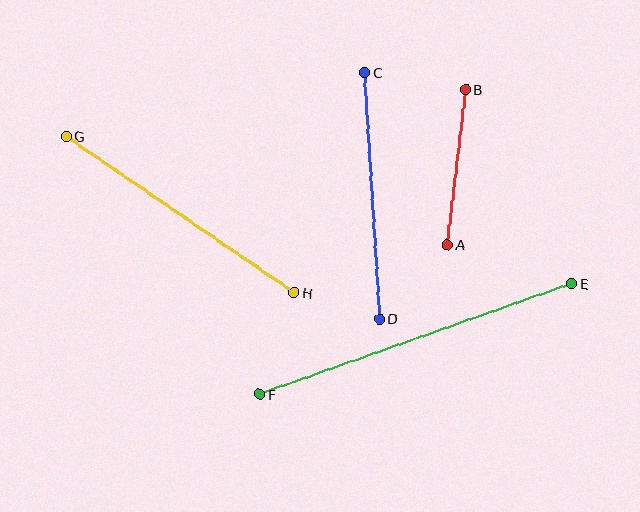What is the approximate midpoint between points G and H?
The midpoint is at approximately (180, 214) pixels.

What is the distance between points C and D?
The distance is approximately 247 pixels.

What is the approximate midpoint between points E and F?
The midpoint is at approximately (416, 339) pixels.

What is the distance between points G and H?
The distance is approximately 277 pixels.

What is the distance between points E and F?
The distance is approximately 331 pixels.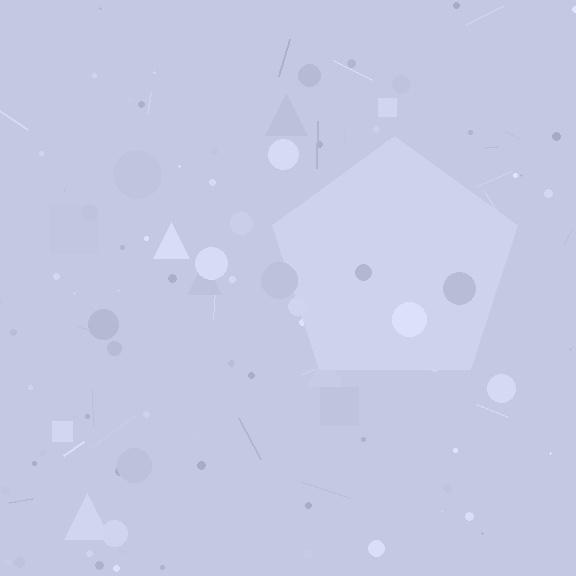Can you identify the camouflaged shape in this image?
The camouflaged shape is a pentagon.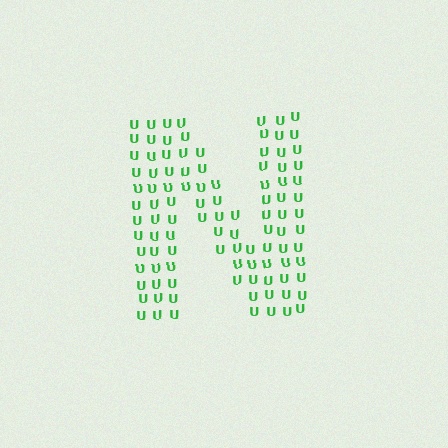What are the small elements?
The small elements are letter U's.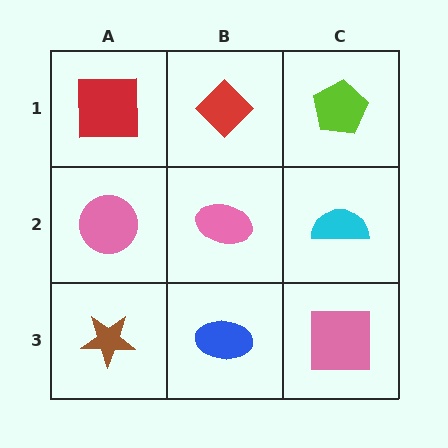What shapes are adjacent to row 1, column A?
A pink circle (row 2, column A), a red diamond (row 1, column B).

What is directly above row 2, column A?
A red square.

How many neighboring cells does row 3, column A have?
2.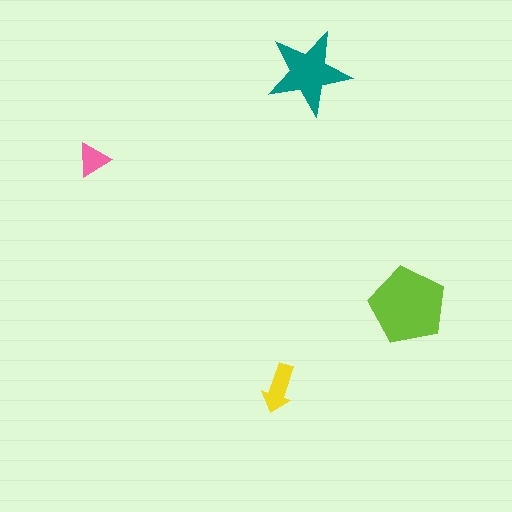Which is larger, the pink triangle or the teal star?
The teal star.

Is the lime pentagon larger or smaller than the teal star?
Larger.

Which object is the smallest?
The pink triangle.